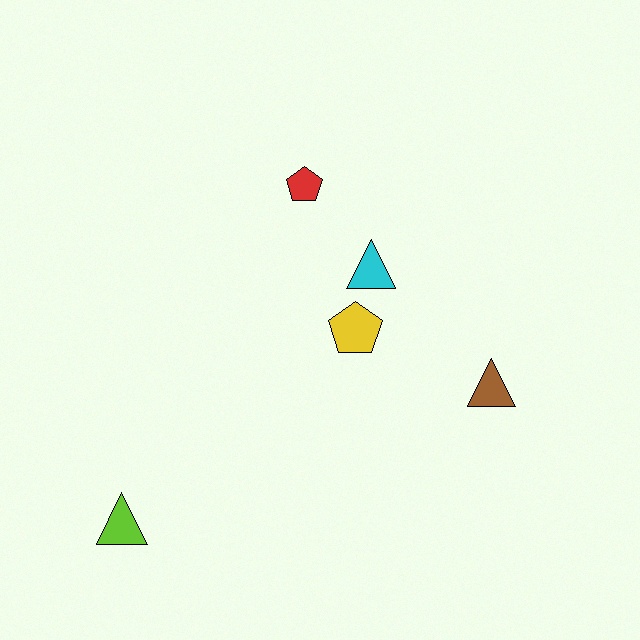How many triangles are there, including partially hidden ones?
There are 3 triangles.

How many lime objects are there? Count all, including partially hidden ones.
There is 1 lime object.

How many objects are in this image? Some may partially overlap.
There are 5 objects.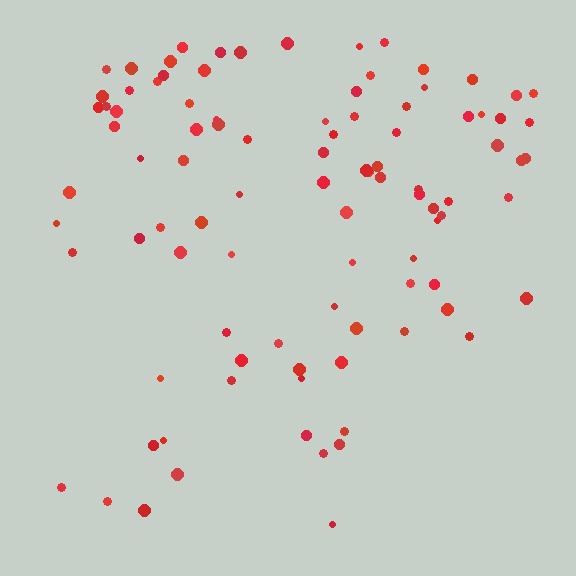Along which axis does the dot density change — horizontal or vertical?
Vertical.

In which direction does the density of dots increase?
From bottom to top, with the top side densest.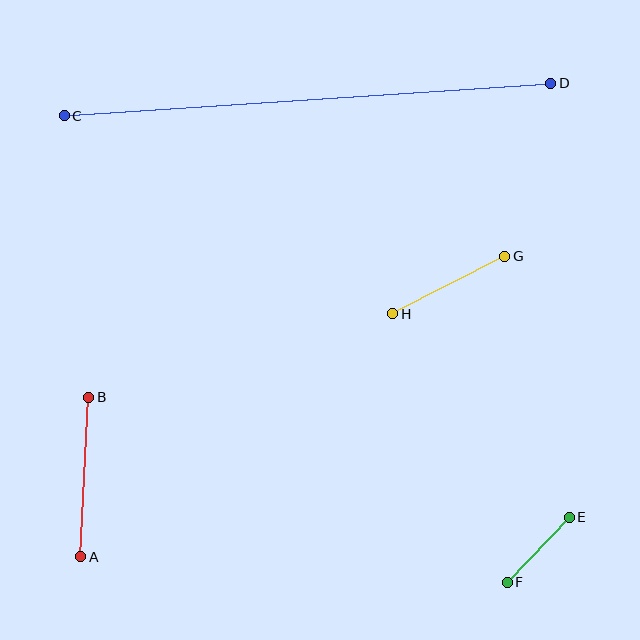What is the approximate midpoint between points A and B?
The midpoint is at approximately (85, 477) pixels.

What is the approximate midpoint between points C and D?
The midpoint is at approximately (308, 99) pixels.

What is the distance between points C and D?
The distance is approximately 488 pixels.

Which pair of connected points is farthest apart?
Points C and D are farthest apart.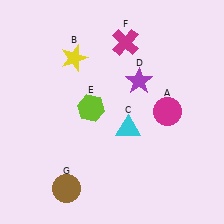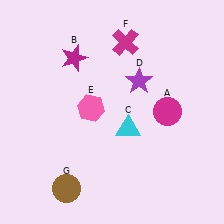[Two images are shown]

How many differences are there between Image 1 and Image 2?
There are 2 differences between the two images.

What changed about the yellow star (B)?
In Image 1, B is yellow. In Image 2, it changed to magenta.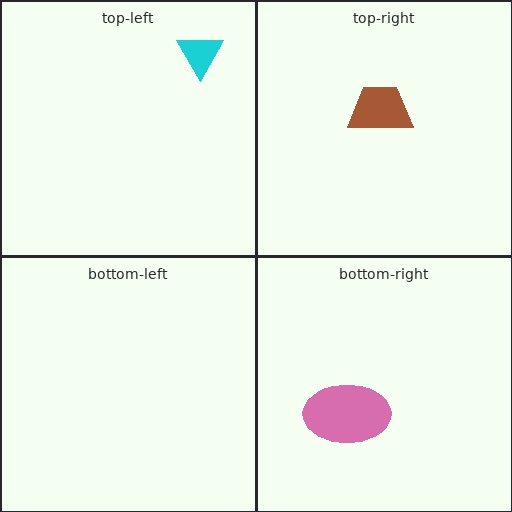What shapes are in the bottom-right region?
The pink ellipse.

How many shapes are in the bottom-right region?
1.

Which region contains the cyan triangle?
The top-left region.